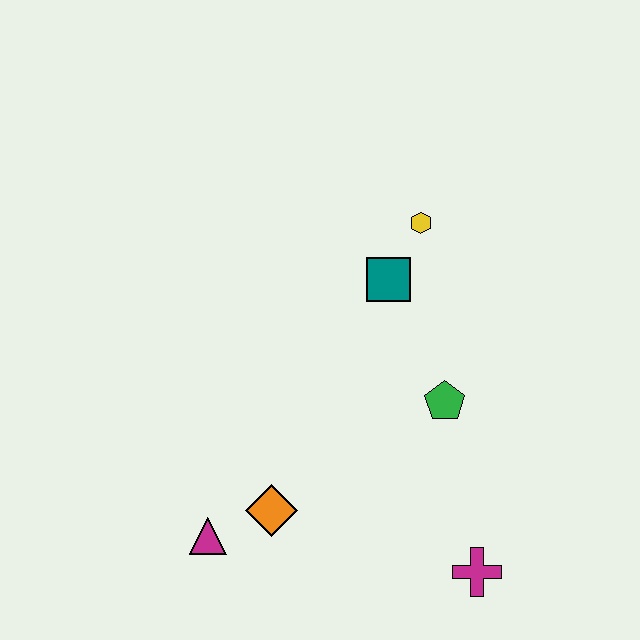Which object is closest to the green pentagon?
The teal square is closest to the green pentagon.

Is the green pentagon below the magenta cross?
No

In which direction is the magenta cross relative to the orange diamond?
The magenta cross is to the right of the orange diamond.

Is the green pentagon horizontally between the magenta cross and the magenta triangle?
Yes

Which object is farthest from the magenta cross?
The yellow hexagon is farthest from the magenta cross.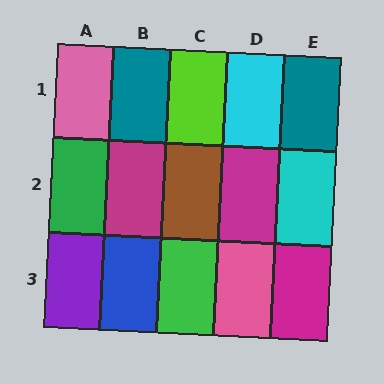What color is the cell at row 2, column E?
Cyan.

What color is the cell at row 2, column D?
Magenta.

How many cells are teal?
2 cells are teal.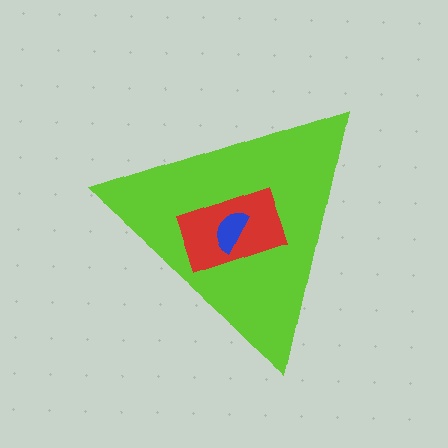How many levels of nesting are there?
3.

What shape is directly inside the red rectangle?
The blue semicircle.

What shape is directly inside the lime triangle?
The red rectangle.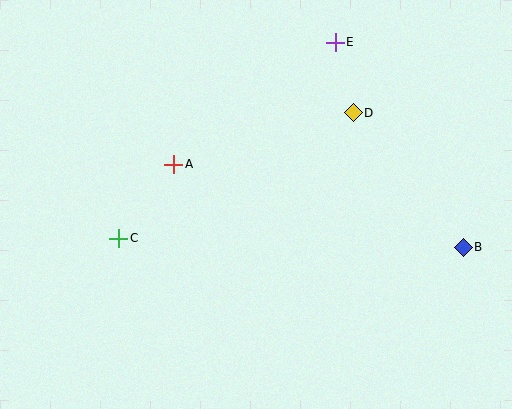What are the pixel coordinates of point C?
Point C is at (119, 238).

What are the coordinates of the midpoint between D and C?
The midpoint between D and C is at (236, 175).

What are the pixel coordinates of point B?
Point B is at (463, 247).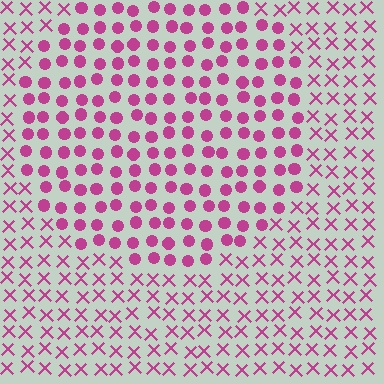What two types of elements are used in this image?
The image uses circles inside the circle region and X marks outside it.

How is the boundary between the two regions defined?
The boundary is defined by a change in element shape: circles inside vs. X marks outside. All elements share the same color and spacing.